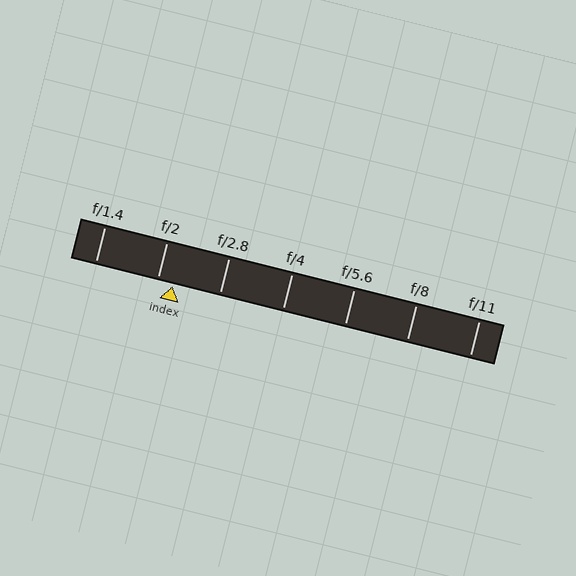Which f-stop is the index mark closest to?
The index mark is closest to f/2.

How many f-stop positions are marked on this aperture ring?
There are 7 f-stop positions marked.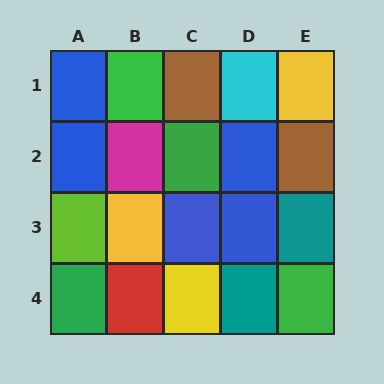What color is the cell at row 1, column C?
Brown.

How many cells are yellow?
3 cells are yellow.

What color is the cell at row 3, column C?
Blue.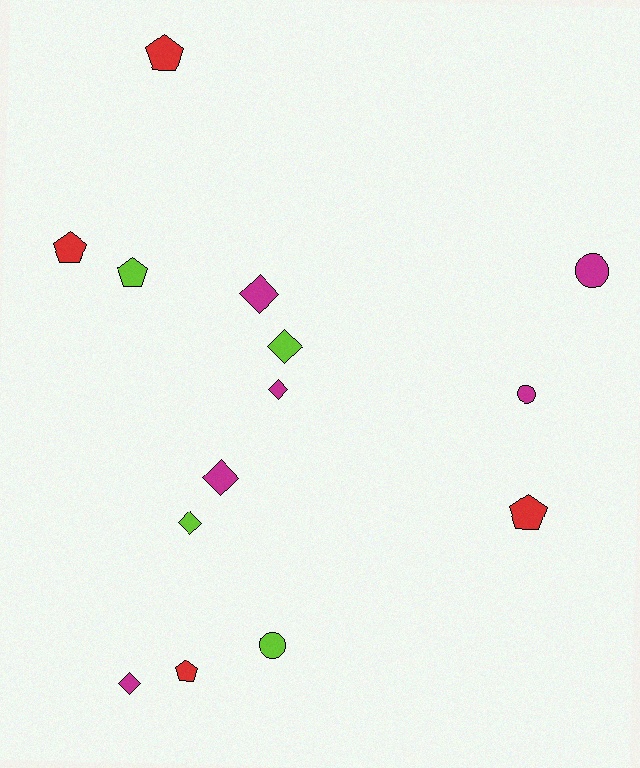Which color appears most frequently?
Magenta, with 6 objects.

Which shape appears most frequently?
Diamond, with 6 objects.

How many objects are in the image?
There are 14 objects.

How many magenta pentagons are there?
There are no magenta pentagons.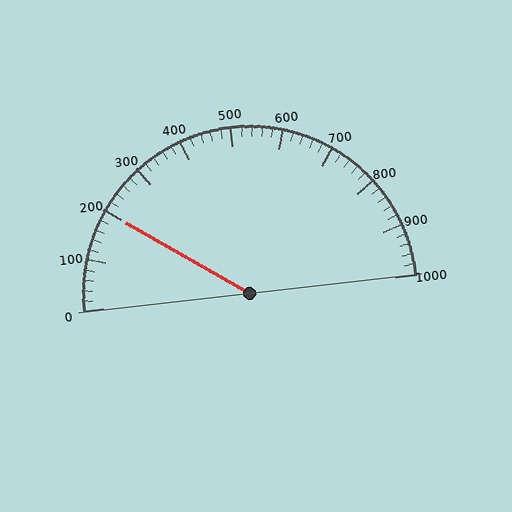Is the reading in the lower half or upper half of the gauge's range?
The reading is in the lower half of the range (0 to 1000).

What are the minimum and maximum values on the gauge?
The gauge ranges from 0 to 1000.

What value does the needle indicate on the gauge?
The needle indicates approximately 200.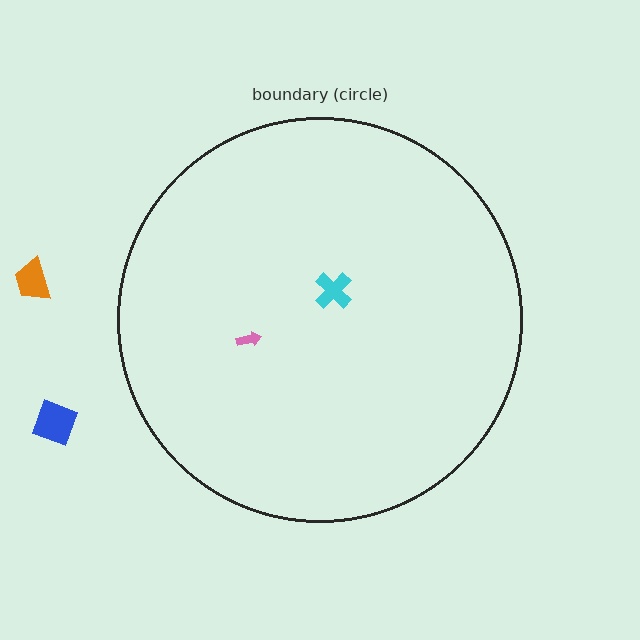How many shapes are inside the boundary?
2 inside, 2 outside.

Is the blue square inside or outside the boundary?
Outside.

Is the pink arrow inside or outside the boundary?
Inside.